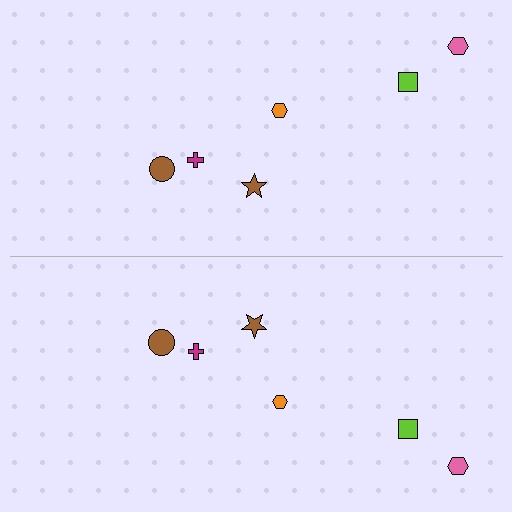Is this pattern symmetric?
Yes, this pattern has bilateral (reflection) symmetry.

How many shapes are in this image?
There are 12 shapes in this image.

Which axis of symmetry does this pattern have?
The pattern has a horizontal axis of symmetry running through the center of the image.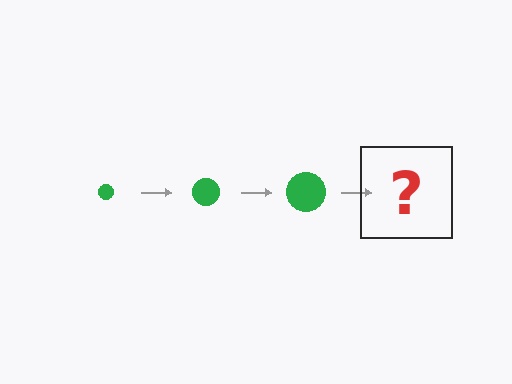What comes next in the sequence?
The next element should be a green circle, larger than the previous one.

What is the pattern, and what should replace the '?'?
The pattern is that the circle gets progressively larger each step. The '?' should be a green circle, larger than the previous one.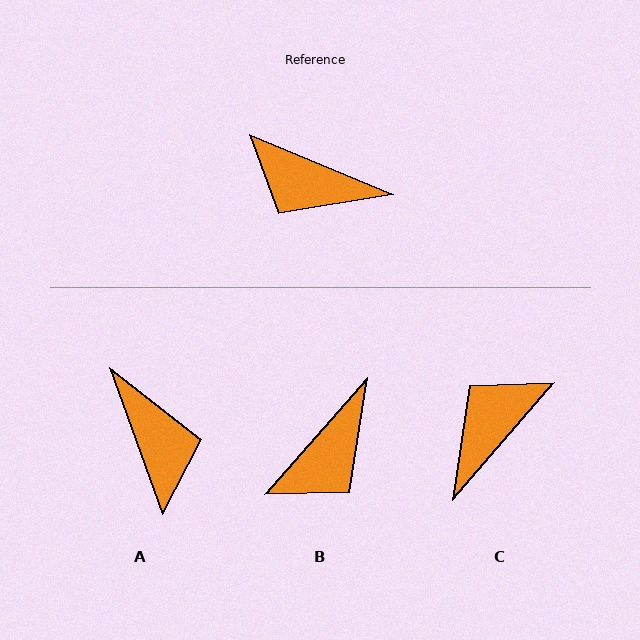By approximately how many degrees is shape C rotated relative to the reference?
Approximately 108 degrees clockwise.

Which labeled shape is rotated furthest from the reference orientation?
A, about 132 degrees away.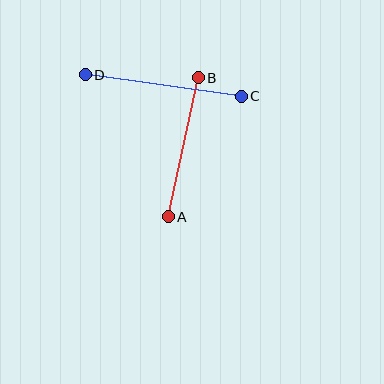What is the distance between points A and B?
The distance is approximately 142 pixels.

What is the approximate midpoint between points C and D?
The midpoint is at approximately (163, 86) pixels.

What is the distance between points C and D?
The distance is approximately 157 pixels.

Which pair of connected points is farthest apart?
Points C and D are farthest apart.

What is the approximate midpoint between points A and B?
The midpoint is at approximately (183, 147) pixels.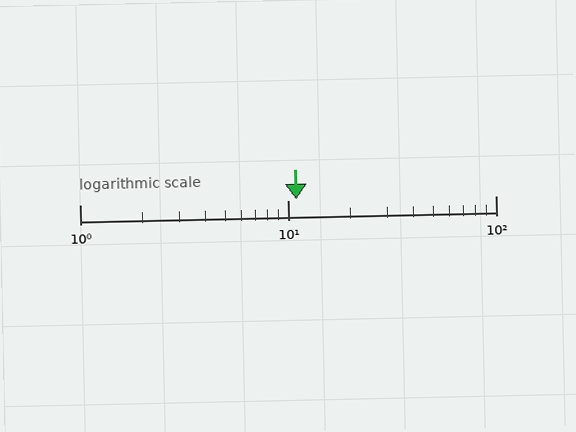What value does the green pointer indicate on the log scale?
The pointer indicates approximately 11.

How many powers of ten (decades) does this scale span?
The scale spans 2 decades, from 1 to 100.